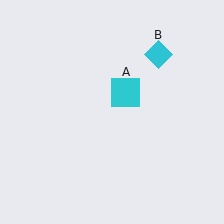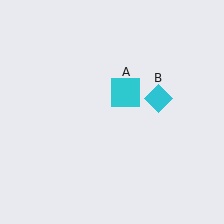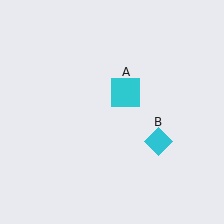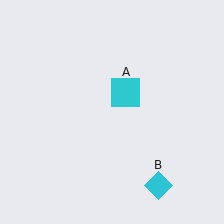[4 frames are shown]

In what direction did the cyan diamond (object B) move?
The cyan diamond (object B) moved down.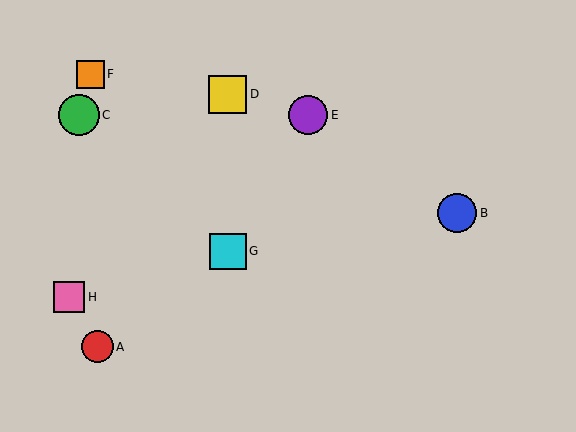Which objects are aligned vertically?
Objects D, G are aligned vertically.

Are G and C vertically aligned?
No, G is at x≈228 and C is at x≈79.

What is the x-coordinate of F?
Object F is at x≈90.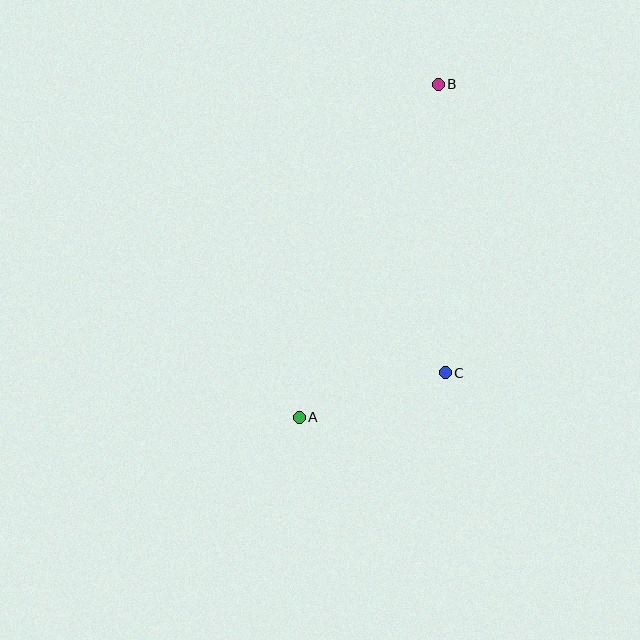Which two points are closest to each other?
Points A and C are closest to each other.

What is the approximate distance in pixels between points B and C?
The distance between B and C is approximately 289 pixels.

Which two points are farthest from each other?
Points A and B are farthest from each other.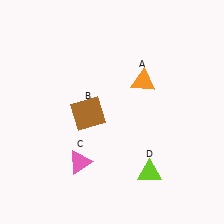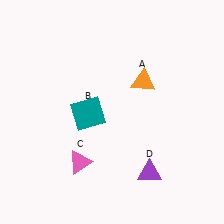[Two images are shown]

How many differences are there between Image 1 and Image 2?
There are 2 differences between the two images.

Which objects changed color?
B changed from brown to teal. D changed from lime to purple.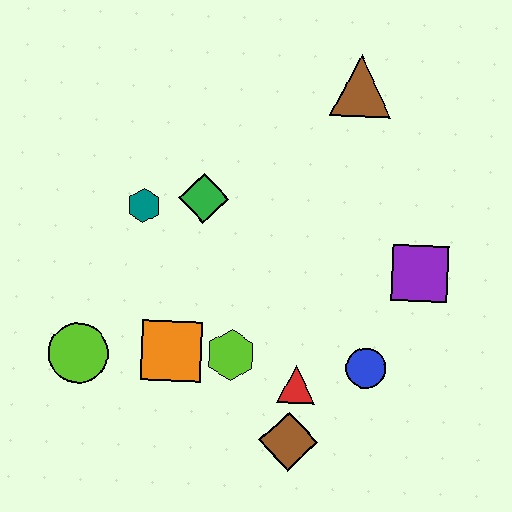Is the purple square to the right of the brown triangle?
Yes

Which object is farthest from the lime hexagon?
The brown triangle is farthest from the lime hexagon.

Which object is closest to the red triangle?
The brown diamond is closest to the red triangle.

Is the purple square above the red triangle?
Yes